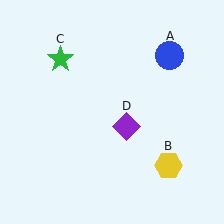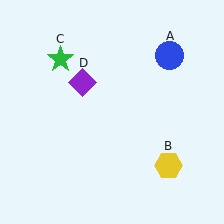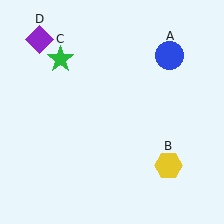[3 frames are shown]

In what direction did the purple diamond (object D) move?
The purple diamond (object D) moved up and to the left.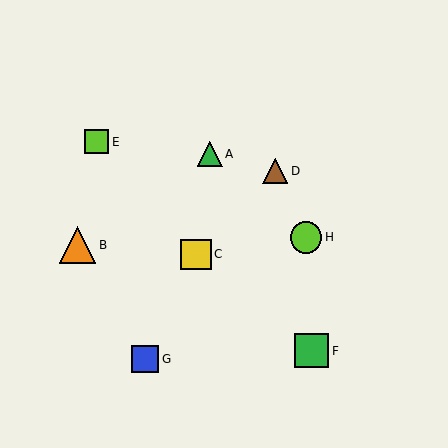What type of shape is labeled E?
Shape E is a lime square.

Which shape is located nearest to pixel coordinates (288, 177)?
The brown triangle (labeled D) at (275, 171) is nearest to that location.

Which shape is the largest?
The orange triangle (labeled B) is the largest.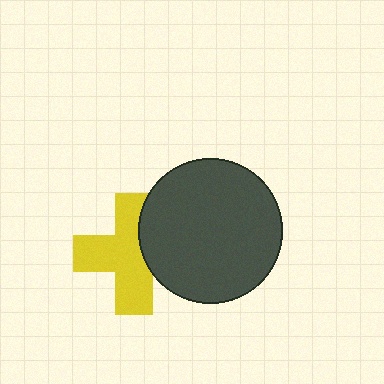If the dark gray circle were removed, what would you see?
You would see the complete yellow cross.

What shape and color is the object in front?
The object in front is a dark gray circle.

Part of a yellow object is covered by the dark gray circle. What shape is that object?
It is a cross.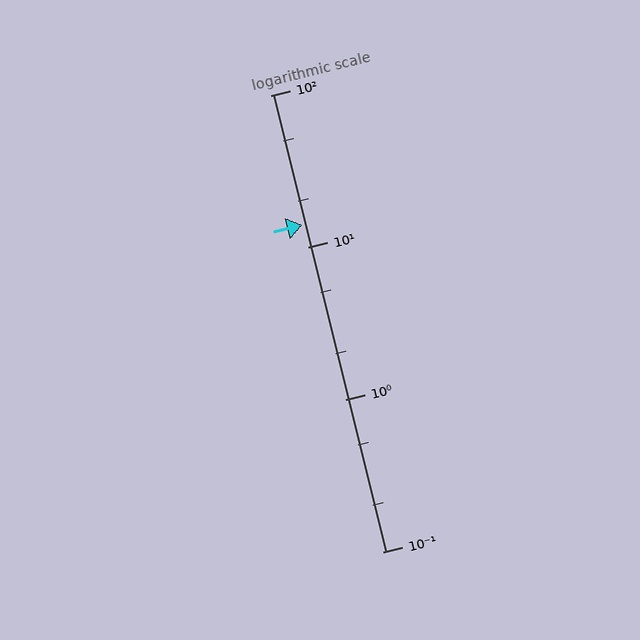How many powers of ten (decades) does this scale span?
The scale spans 3 decades, from 0.1 to 100.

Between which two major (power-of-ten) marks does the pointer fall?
The pointer is between 10 and 100.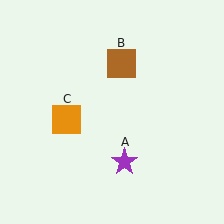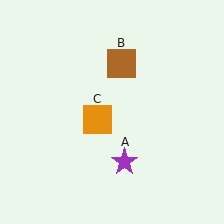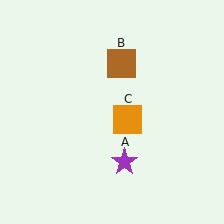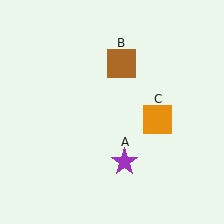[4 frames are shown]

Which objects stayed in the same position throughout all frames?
Purple star (object A) and brown square (object B) remained stationary.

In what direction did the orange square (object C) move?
The orange square (object C) moved right.